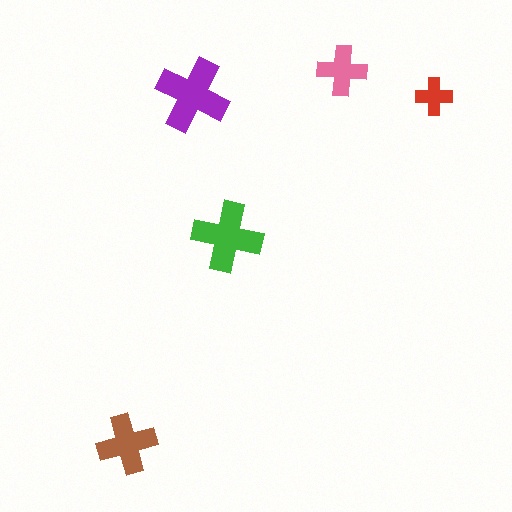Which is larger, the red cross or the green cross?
The green one.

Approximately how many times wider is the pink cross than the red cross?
About 1.5 times wider.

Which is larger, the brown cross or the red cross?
The brown one.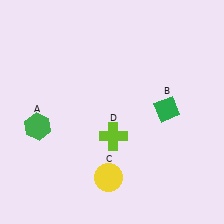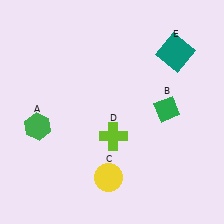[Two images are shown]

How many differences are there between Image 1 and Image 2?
There is 1 difference between the two images.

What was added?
A teal square (E) was added in Image 2.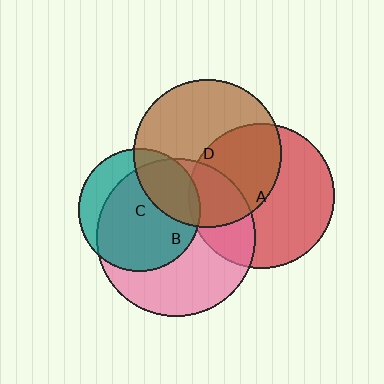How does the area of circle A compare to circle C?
Approximately 1.4 times.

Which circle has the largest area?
Circle B (pink).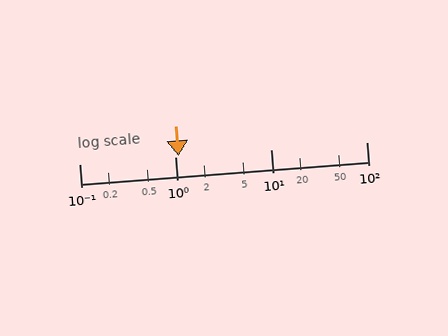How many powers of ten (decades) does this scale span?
The scale spans 3 decades, from 0.1 to 100.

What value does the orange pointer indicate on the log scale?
The pointer indicates approximately 1.1.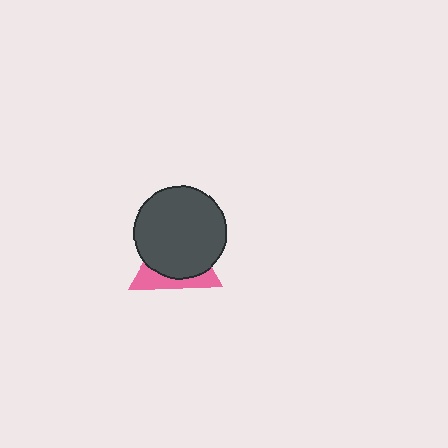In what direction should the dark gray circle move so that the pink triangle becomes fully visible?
The dark gray circle should move toward the upper-right. That is the shortest direction to clear the overlap and leave the pink triangle fully visible.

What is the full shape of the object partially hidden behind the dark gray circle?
The partially hidden object is a pink triangle.